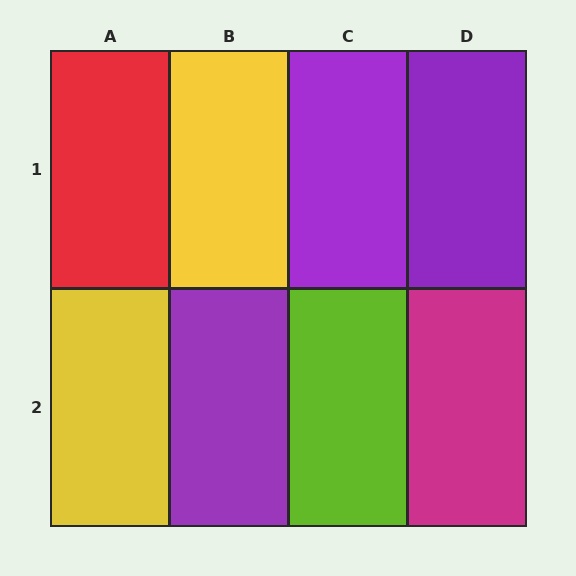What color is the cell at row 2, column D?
Magenta.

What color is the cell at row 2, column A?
Yellow.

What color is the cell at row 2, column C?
Lime.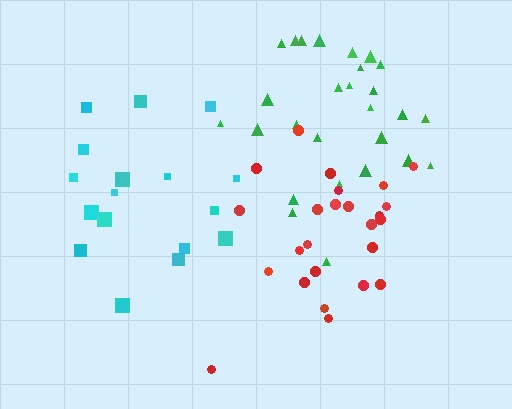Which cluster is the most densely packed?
Red.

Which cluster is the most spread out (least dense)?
Cyan.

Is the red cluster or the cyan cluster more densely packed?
Red.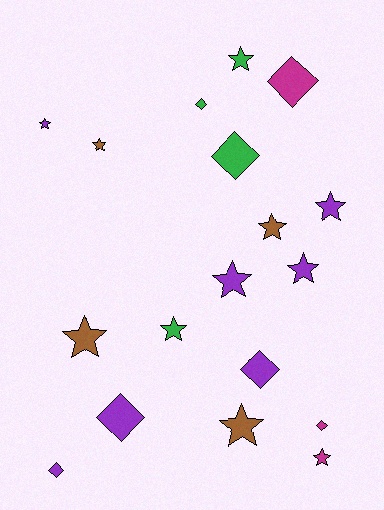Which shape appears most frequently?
Star, with 11 objects.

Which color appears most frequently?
Purple, with 7 objects.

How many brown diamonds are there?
There are no brown diamonds.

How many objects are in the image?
There are 18 objects.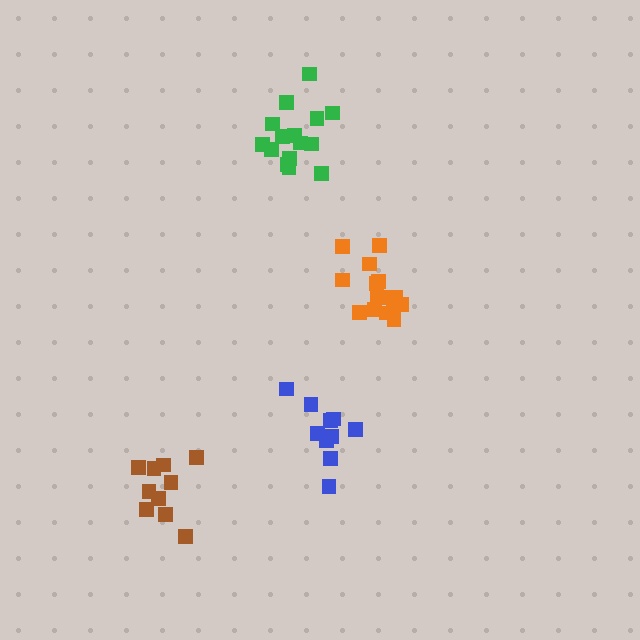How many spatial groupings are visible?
There are 4 spatial groupings.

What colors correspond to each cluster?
The clusters are colored: green, brown, orange, blue.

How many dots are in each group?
Group 1: 15 dots, Group 2: 10 dots, Group 3: 15 dots, Group 4: 10 dots (50 total).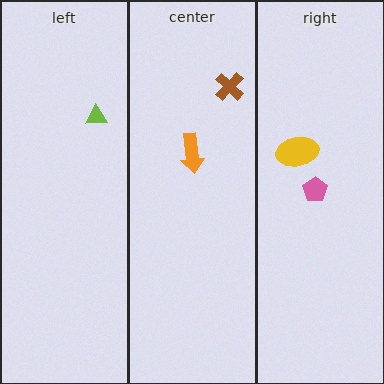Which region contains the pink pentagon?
The right region.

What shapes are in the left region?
The lime triangle.